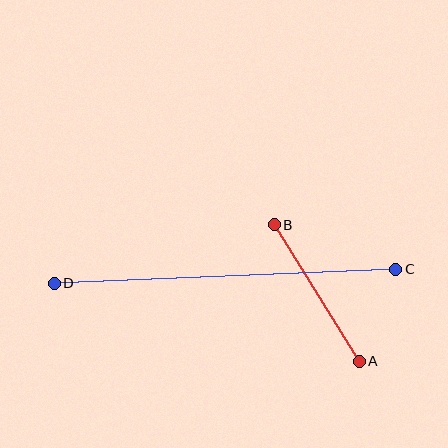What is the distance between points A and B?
The distance is approximately 161 pixels.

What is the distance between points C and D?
The distance is approximately 342 pixels.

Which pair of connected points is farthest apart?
Points C and D are farthest apart.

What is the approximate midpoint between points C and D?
The midpoint is at approximately (225, 276) pixels.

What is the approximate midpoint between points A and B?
The midpoint is at approximately (317, 293) pixels.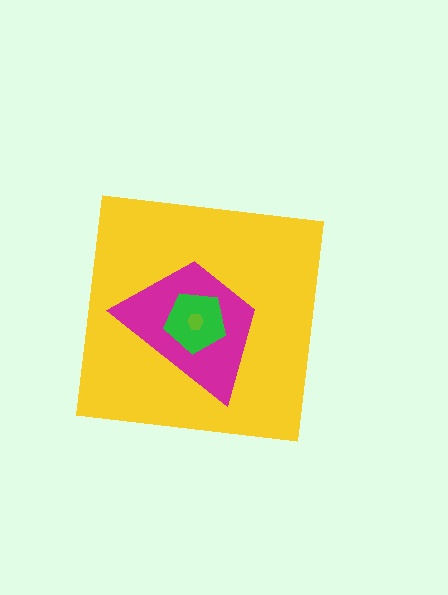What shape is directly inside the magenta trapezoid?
The green pentagon.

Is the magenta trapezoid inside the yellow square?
Yes.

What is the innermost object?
The lime hexagon.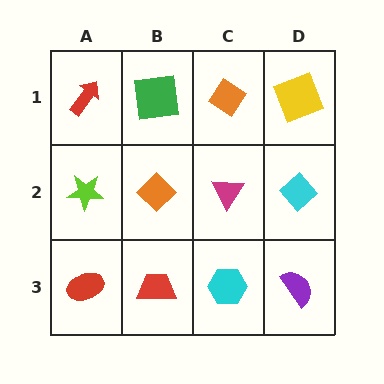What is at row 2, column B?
An orange diamond.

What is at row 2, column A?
A lime star.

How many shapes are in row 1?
4 shapes.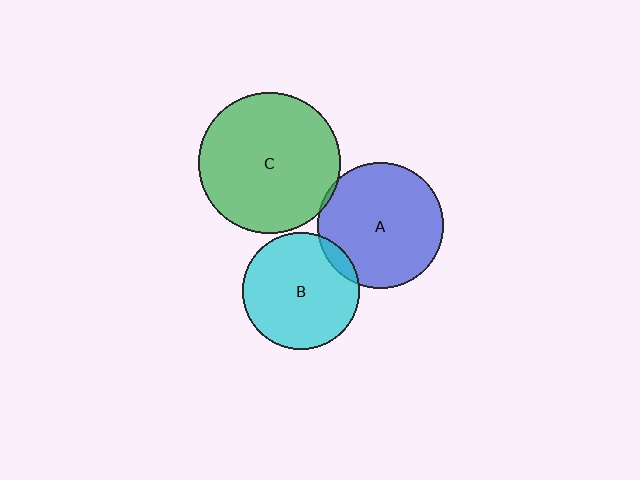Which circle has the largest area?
Circle C (green).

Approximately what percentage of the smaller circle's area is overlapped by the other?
Approximately 10%.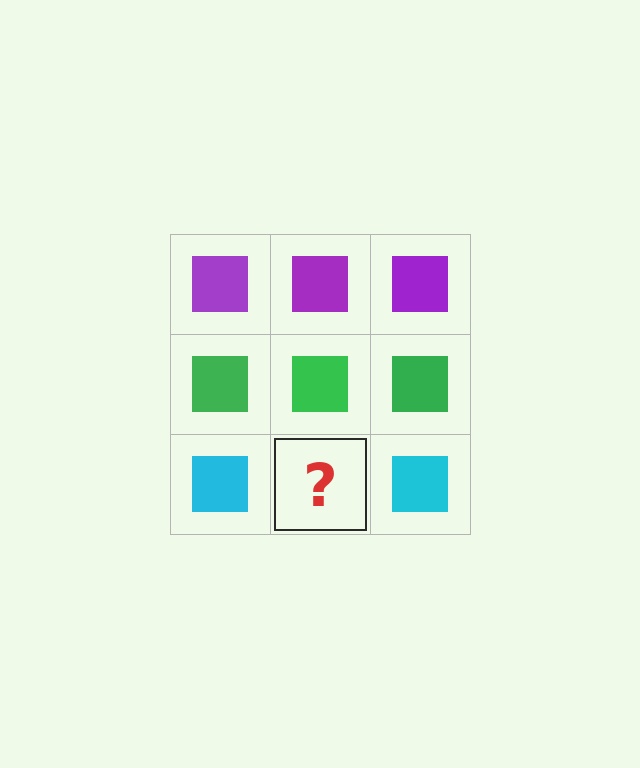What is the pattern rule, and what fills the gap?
The rule is that each row has a consistent color. The gap should be filled with a cyan square.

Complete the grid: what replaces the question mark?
The question mark should be replaced with a cyan square.